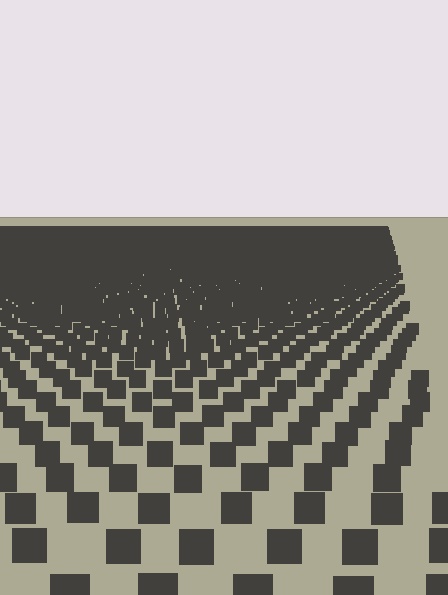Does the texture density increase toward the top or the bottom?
Density increases toward the top.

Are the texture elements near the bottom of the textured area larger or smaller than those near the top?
Larger. Near the bottom, elements are closer to the viewer and appear at a bigger on-screen size.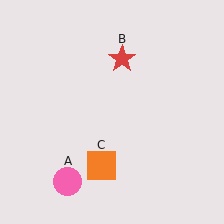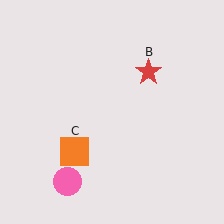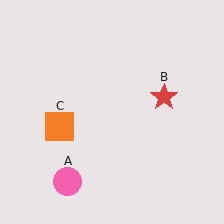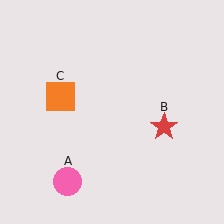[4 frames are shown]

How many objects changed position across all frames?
2 objects changed position: red star (object B), orange square (object C).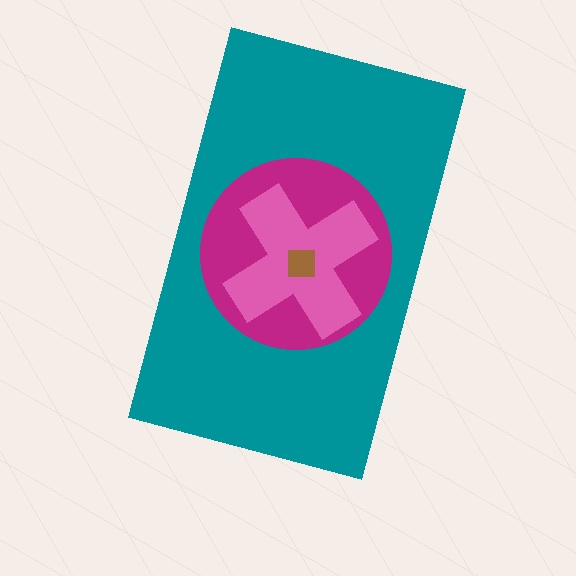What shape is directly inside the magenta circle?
The pink cross.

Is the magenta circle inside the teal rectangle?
Yes.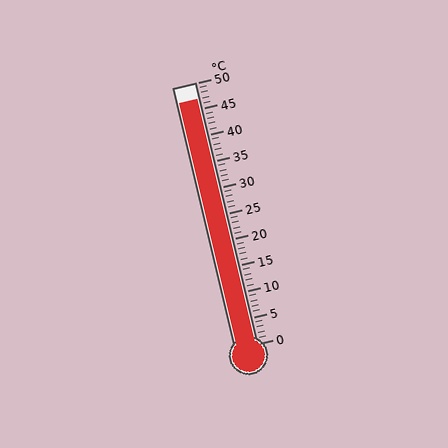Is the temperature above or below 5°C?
The temperature is above 5°C.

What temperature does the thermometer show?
The thermometer shows approximately 47°C.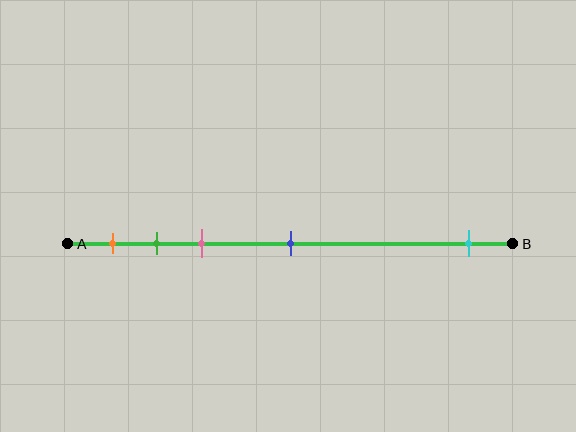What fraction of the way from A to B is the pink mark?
The pink mark is approximately 30% (0.3) of the way from A to B.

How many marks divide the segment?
There are 5 marks dividing the segment.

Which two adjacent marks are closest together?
The green and pink marks are the closest adjacent pair.